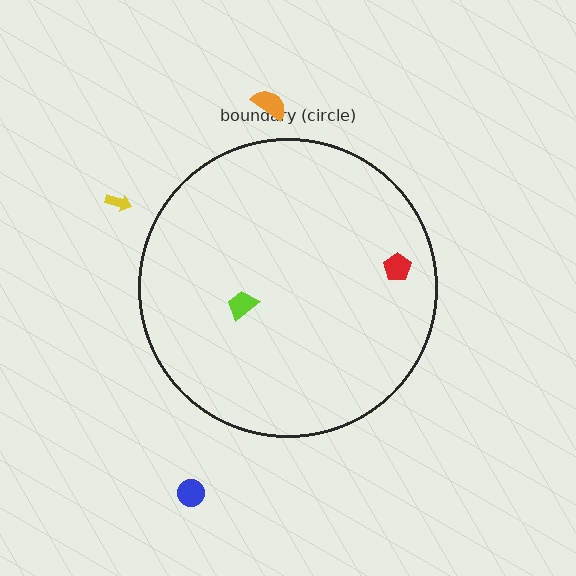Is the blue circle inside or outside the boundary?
Outside.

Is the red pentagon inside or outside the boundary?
Inside.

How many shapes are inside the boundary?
2 inside, 3 outside.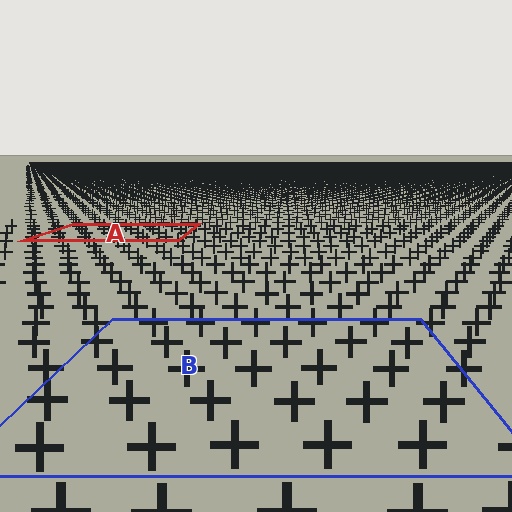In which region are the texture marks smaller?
The texture marks are smaller in region A, because it is farther away.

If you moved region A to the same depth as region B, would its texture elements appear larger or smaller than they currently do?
They would appear larger. At a closer depth, the same texture elements are projected at a bigger on-screen size.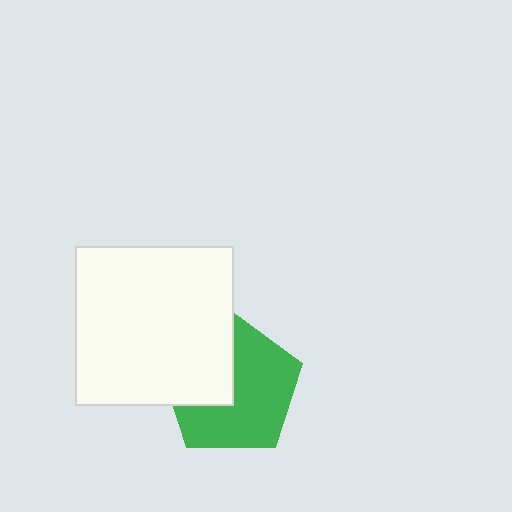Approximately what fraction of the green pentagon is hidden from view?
Roughly 36% of the green pentagon is hidden behind the white square.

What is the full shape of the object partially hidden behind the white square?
The partially hidden object is a green pentagon.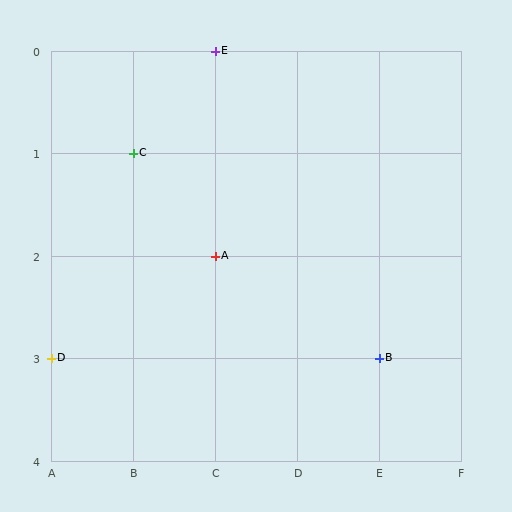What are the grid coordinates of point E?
Point E is at grid coordinates (C, 0).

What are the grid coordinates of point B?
Point B is at grid coordinates (E, 3).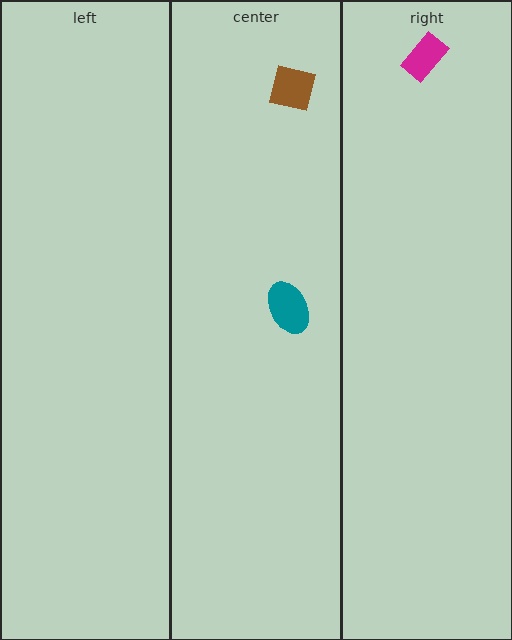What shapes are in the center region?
The teal ellipse, the brown square.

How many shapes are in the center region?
2.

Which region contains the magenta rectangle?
The right region.